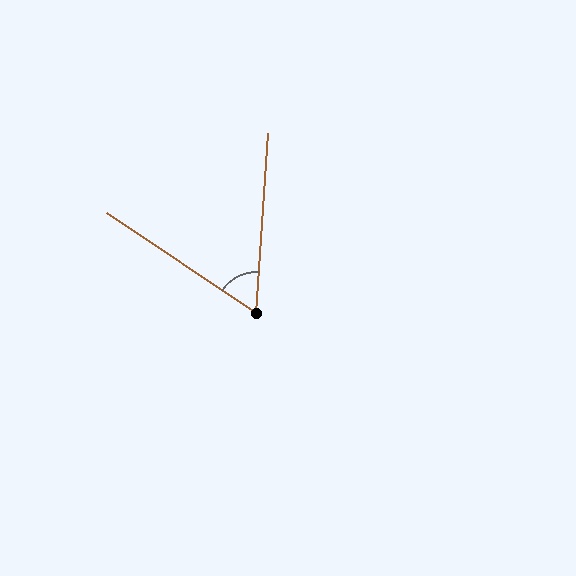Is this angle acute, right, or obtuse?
It is acute.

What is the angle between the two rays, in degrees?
Approximately 60 degrees.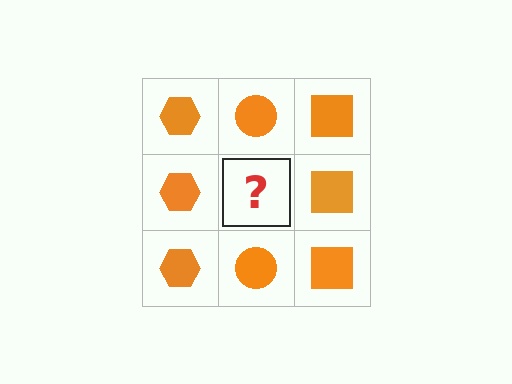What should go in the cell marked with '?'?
The missing cell should contain an orange circle.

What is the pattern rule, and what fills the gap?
The rule is that each column has a consistent shape. The gap should be filled with an orange circle.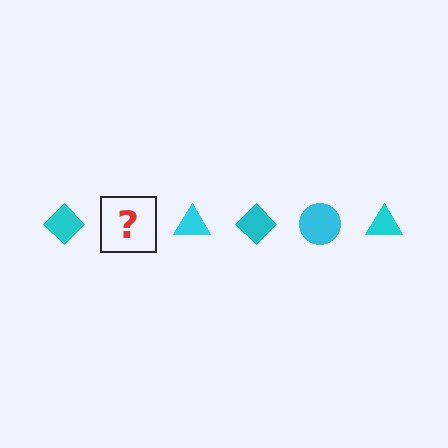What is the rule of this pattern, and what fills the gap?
The rule is that the pattern cycles through diamond, circle, triangle shapes in cyan. The gap should be filled with a cyan circle.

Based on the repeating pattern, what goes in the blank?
The blank should be a cyan circle.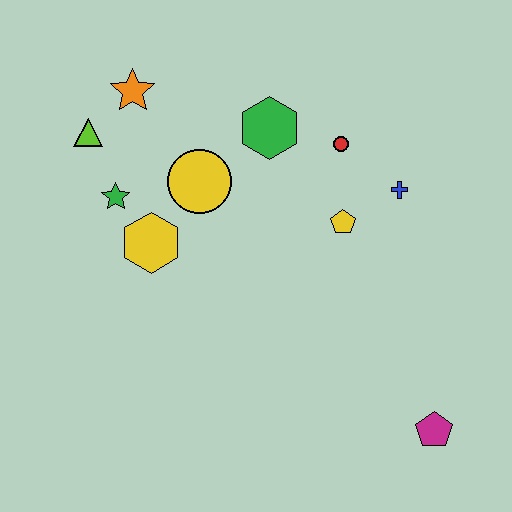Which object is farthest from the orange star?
The magenta pentagon is farthest from the orange star.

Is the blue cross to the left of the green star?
No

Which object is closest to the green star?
The yellow hexagon is closest to the green star.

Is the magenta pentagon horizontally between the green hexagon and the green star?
No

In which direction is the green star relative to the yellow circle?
The green star is to the left of the yellow circle.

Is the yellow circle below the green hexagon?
Yes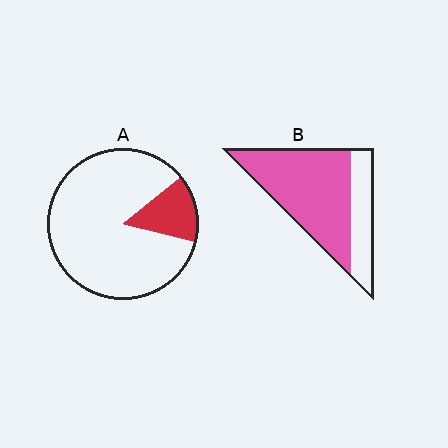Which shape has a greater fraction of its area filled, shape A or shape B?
Shape B.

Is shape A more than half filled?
No.